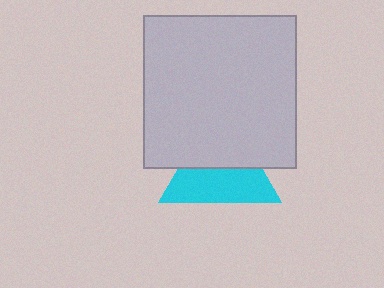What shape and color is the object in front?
The object in front is a light gray square.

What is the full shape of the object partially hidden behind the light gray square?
The partially hidden object is a cyan triangle.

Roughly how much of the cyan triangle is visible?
About half of it is visible (roughly 53%).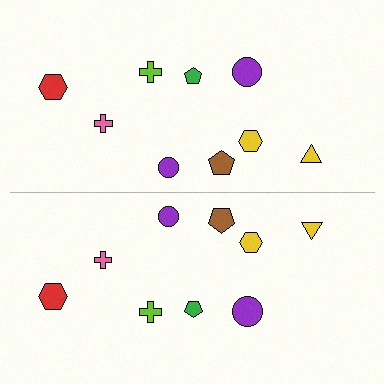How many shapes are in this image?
There are 18 shapes in this image.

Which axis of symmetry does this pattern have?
The pattern has a horizontal axis of symmetry running through the center of the image.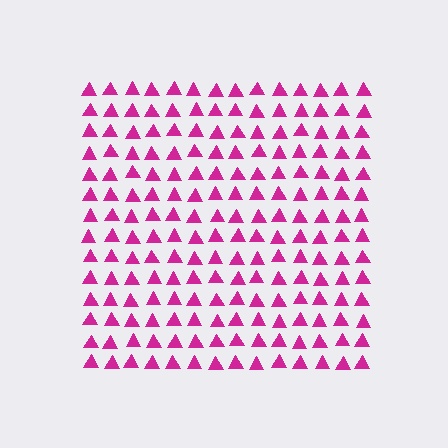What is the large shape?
The large shape is a square.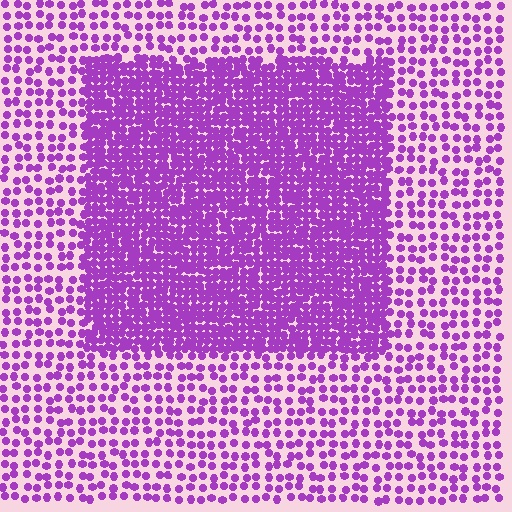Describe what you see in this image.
The image contains small purple elements arranged at two different densities. A rectangle-shaped region is visible where the elements are more densely packed than the surrounding area.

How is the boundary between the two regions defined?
The boundary is defined by a change in element density (approximately 2.4x ratio). All elements are the same color, size, and shape.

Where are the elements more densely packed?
The elements are more densely packed inside the rectangle boundary.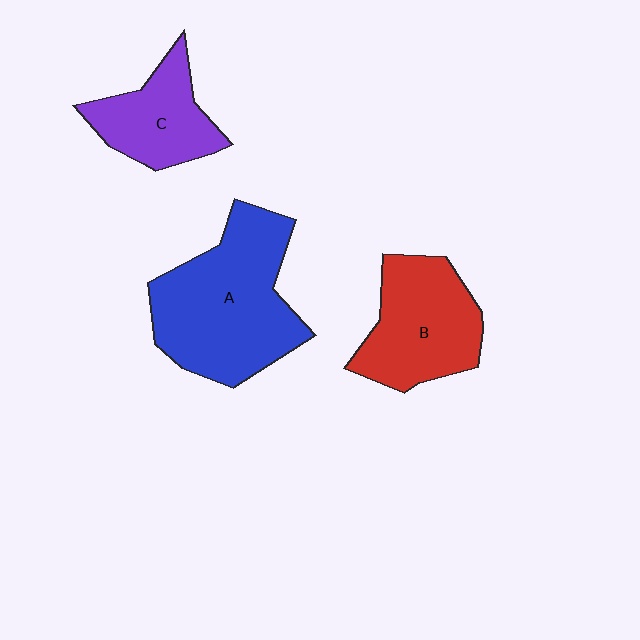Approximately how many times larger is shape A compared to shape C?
Approximately 1.9 times.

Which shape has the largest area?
Shape A (blue).